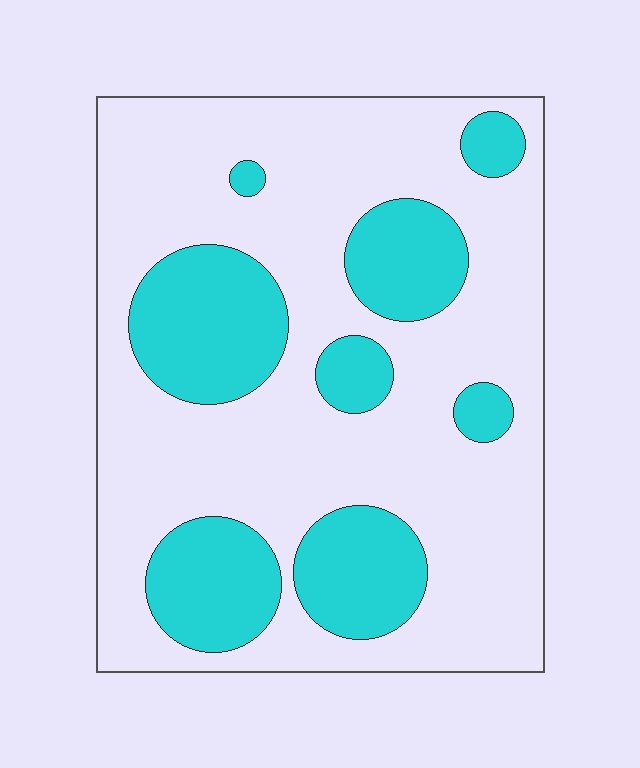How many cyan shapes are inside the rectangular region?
8.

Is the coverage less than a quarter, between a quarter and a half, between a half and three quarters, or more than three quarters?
Between a quarter and a half.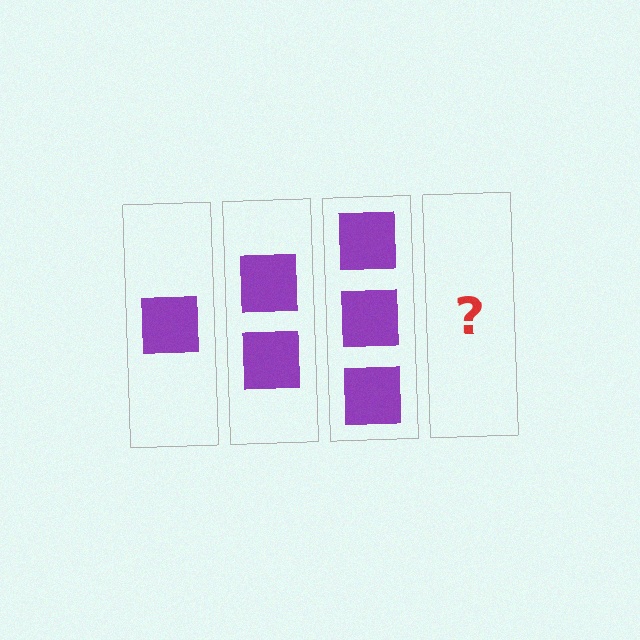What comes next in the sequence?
The next element should be 4 squares.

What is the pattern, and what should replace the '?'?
The pattern is that each step adds one more square. The '?' should be 4 squares.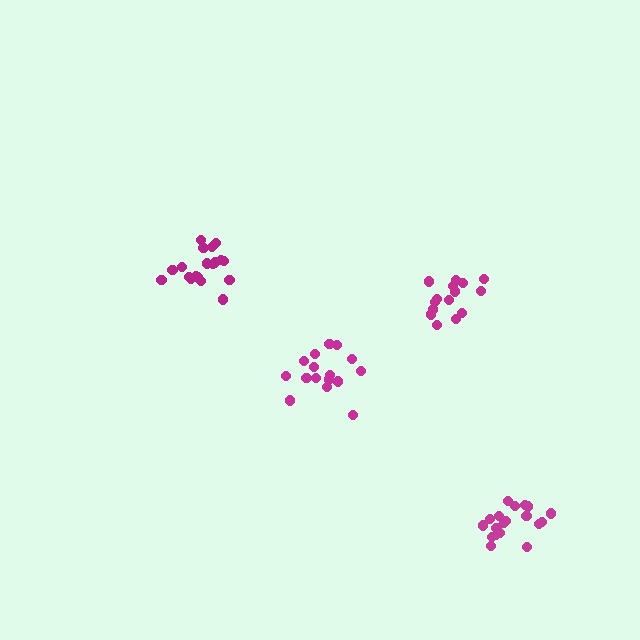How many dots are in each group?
Group 1: 15 dots, Group 2: 19 dots, Group 3: 16 dots, Group 4: 19 dots (69 total).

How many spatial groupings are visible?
There are 4 spatial groupings.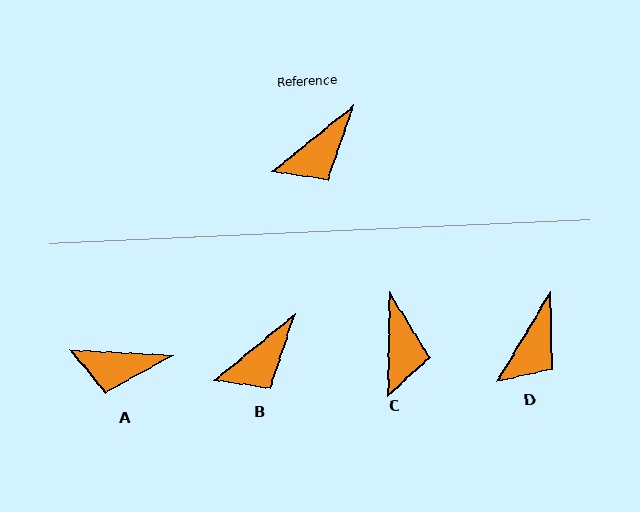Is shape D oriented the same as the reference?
No, it is off by about 20 degrees.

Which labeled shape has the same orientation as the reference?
B.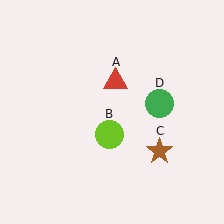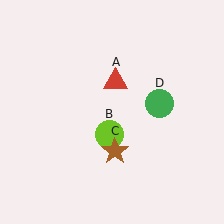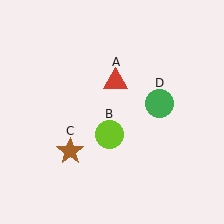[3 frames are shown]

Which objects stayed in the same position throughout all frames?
Red triangle (object A) and lime circle (object B) and green circle (object D) remained stationary.